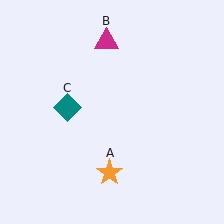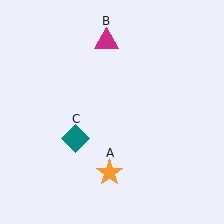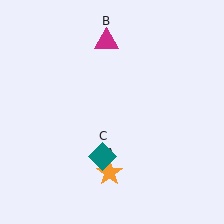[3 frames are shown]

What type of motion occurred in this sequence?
The teal diamond (object C) rotated counterclockwise around the center of the scene.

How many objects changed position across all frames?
1 object changed position: teal diamond (object C).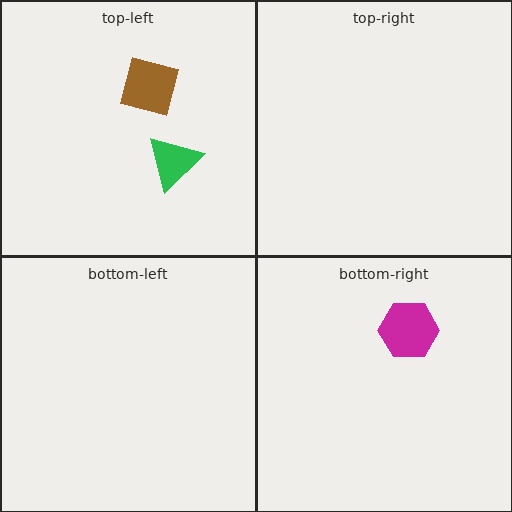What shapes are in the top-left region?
The green triangle, the brown square.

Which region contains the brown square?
The top-left region.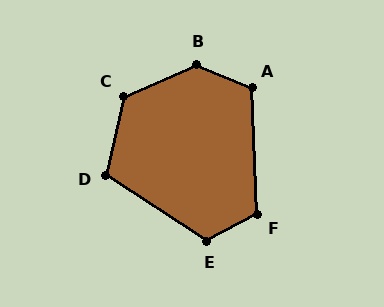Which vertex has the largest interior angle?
B, at approximately 134 degrees.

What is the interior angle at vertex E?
Approximately 118 degrees (obtuse).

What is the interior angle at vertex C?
Approximately 127 degrees (obtuse).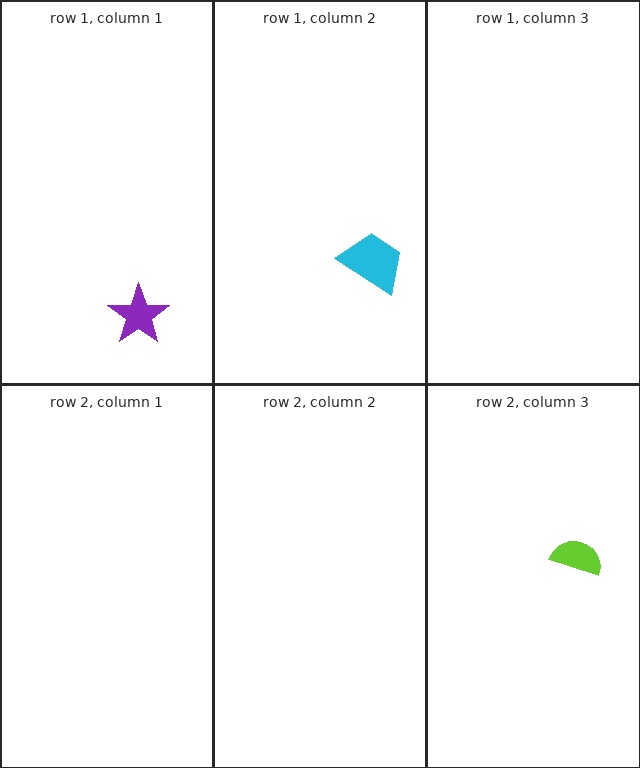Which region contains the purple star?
The row 1, column 1 region.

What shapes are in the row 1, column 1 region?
The purple star.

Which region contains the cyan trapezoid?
The row 1, column 2 region.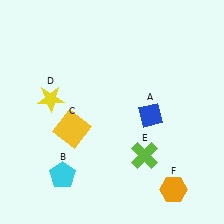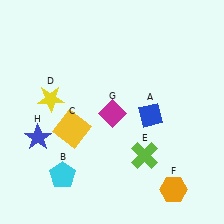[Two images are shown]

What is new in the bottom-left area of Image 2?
A blue star (H) was added in the bottom-left area of Image 2.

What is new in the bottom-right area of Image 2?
A magenta diamond (G) was added in the bottom-right area of Image 2.